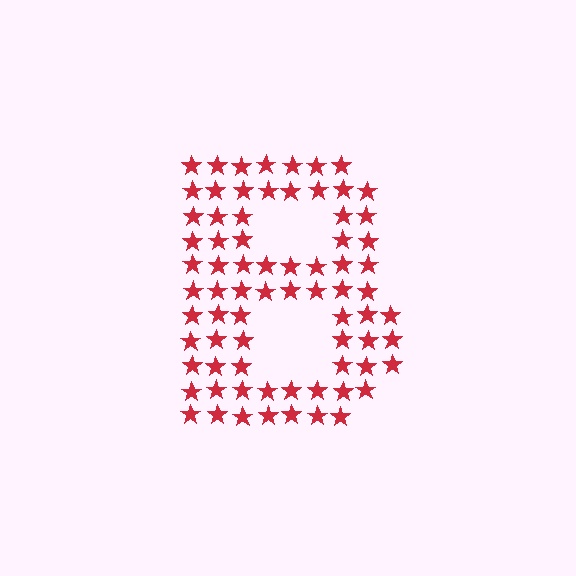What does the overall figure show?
The overall figure shows the letter B.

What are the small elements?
The small elements are stars.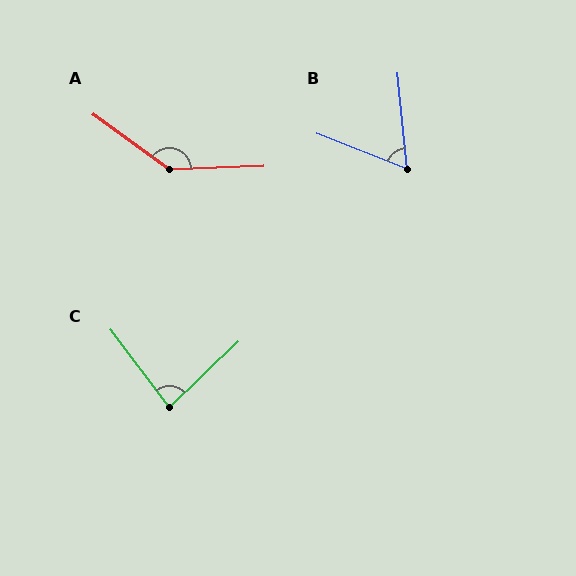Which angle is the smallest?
B, at approximately 63 degrees.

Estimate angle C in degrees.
Approximately 83 degrees.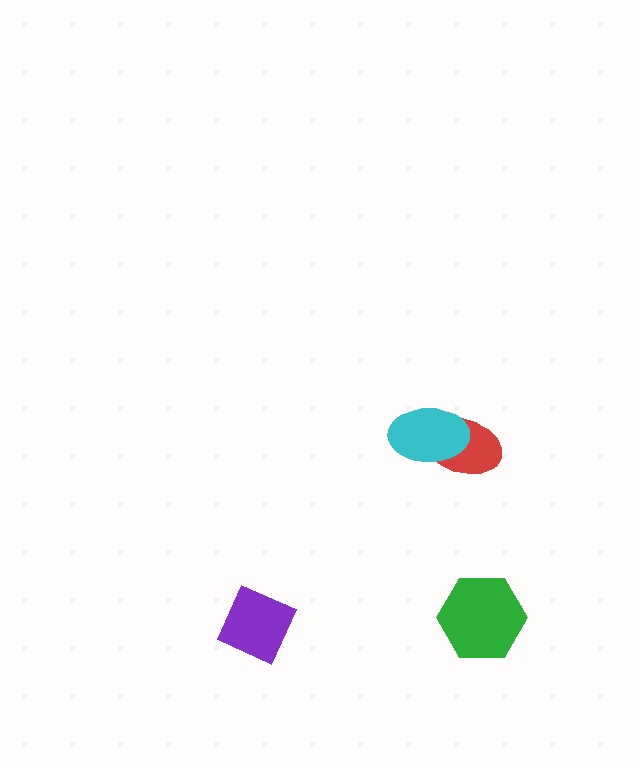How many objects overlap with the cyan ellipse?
1 object overlaps with the cyan ellipse.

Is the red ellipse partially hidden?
Yes, it is partially covered by another shape.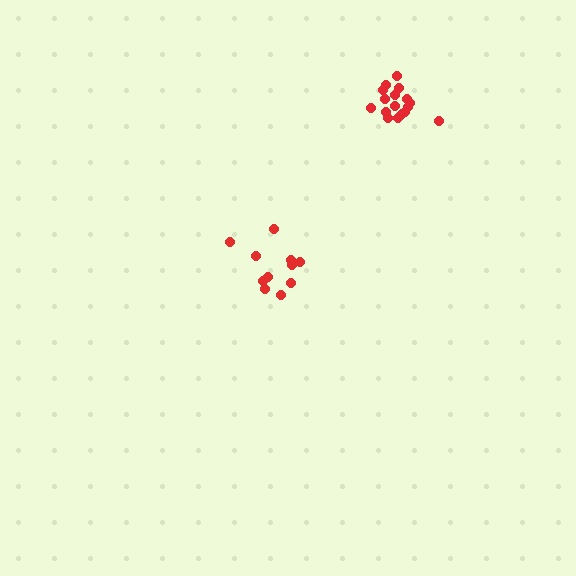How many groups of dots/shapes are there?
There are 2 groups.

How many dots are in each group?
Group 1: 11 dots, Group 2: 17 dots (28 total).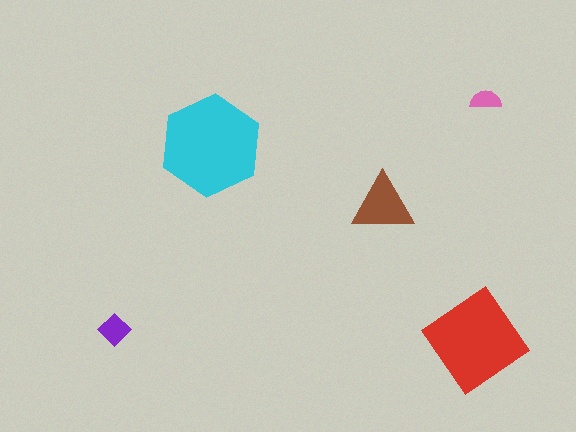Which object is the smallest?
The pink semicircle.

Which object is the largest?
The cyan hexagon.